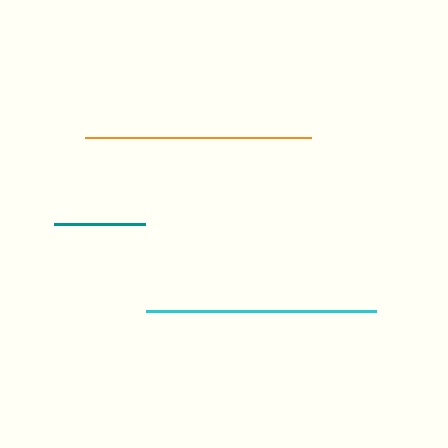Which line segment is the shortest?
The teal line is the shortest at approximately 91 pixels.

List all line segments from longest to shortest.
From longest to shortest: cyan, orange, teal.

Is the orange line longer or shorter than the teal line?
The orange line is longer than the teal line.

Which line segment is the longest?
The cyan line is the longest at approximately 230 pixels.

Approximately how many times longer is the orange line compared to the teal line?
The orange line is approximately 2.5 times the length of the teal line.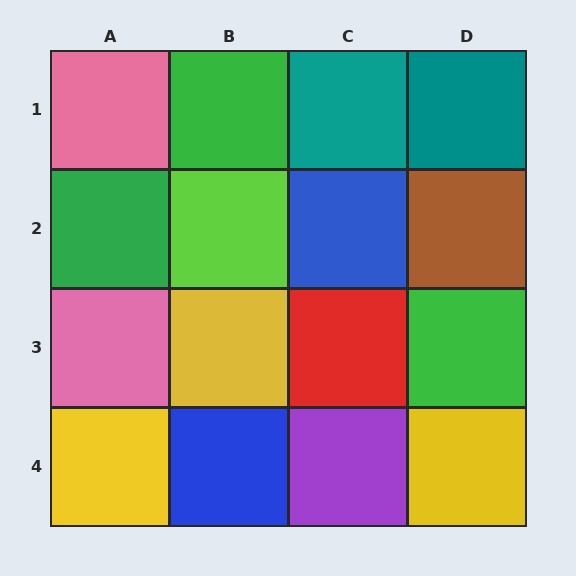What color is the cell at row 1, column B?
Green.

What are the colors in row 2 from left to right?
Green, lime, blue, brown.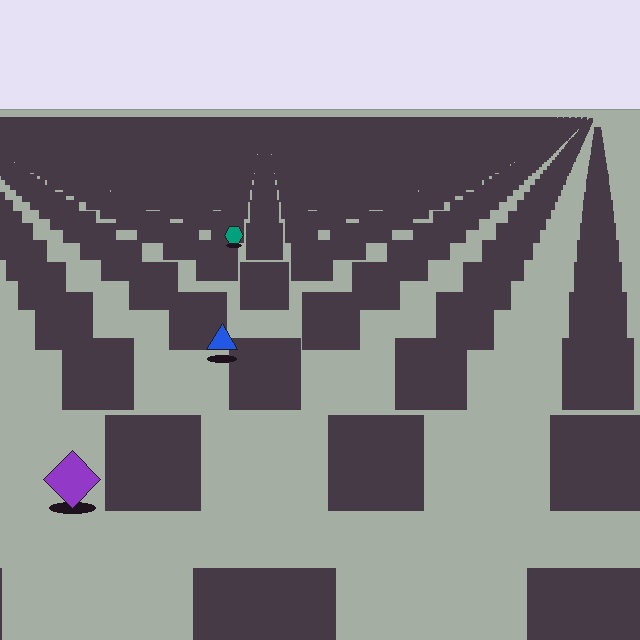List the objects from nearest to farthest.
From nearest to farthest: the purple diamond, the blue triangle, the teal hexagon.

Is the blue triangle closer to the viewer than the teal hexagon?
Yes. The blue triangle is closer — you can tell from the texture gradient: the ground texture is coarser near it.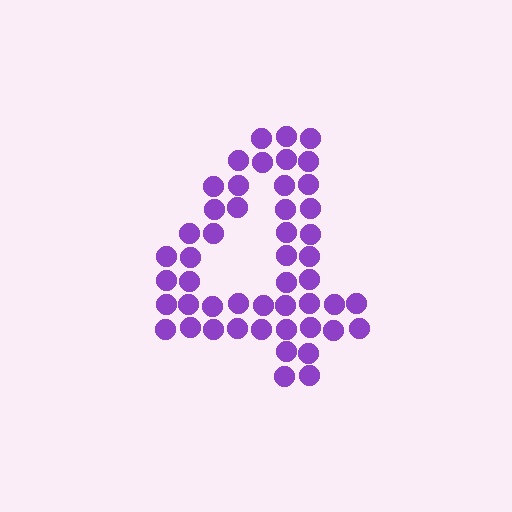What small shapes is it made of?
It is made of small circles.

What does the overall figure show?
The overall figure shows the digit 4.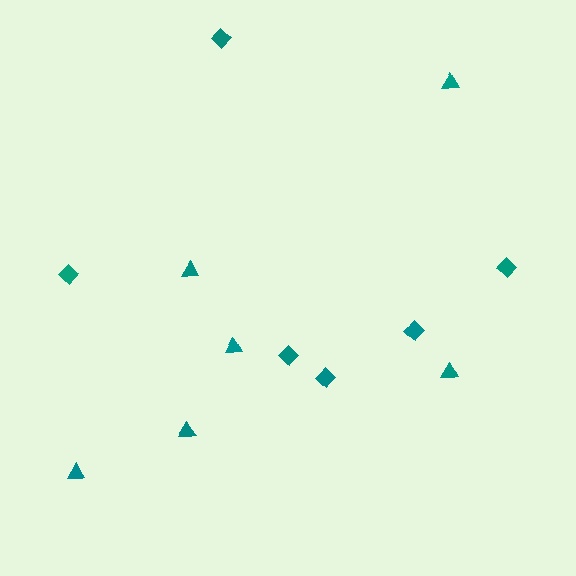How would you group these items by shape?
There are 2 groups: one group of diamonds (6) and one group of triangles (6).